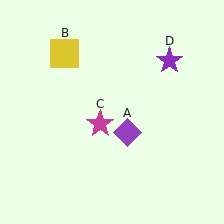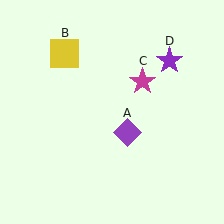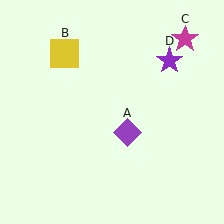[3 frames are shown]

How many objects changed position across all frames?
1 object changed position: magenta star (object C).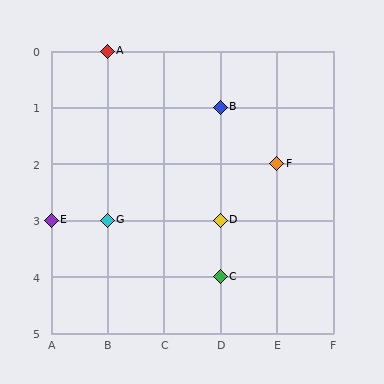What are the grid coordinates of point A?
Point A is at grid coordinates (B, 0).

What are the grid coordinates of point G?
Point G is at grid coordinates (B, 3).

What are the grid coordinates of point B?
Point B is at grid coordinates (D, 1).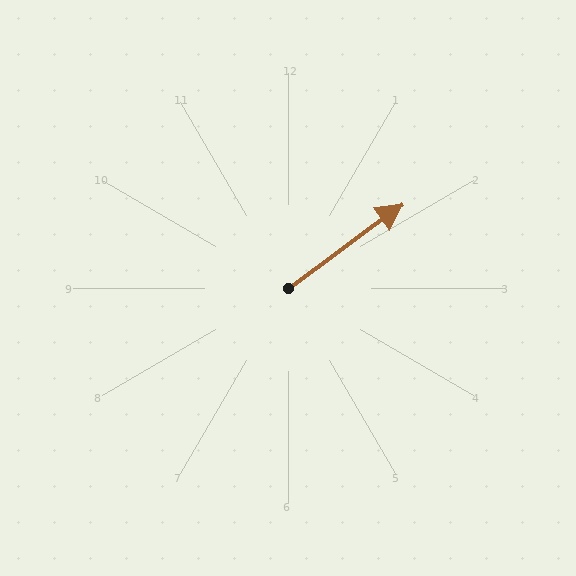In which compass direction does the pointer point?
Northeast.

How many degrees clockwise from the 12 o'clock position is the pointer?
Approximately 54 degrees.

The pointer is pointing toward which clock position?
Roughly 2 o'clock.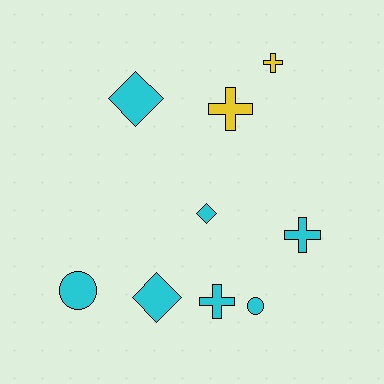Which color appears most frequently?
Cyan, with 7 objects.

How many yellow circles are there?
There are no yellow circles.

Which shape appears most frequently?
Cross, with 4 objects.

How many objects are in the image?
There are 9 objects.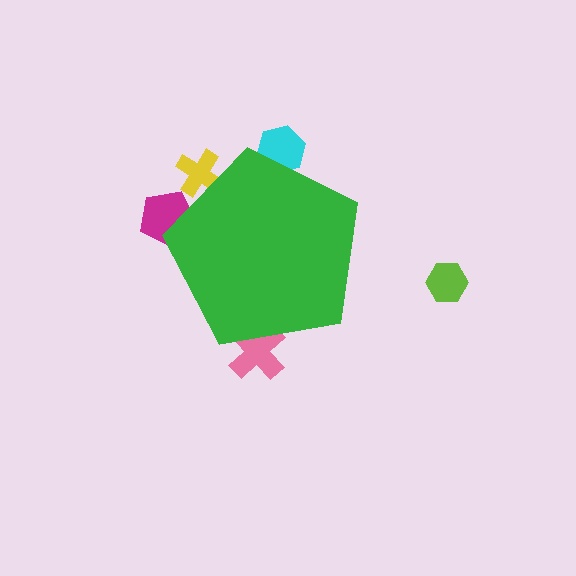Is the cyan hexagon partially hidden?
Yes, the cyan hexagon is partially hidden behind the green pentagon.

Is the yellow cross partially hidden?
Yes, the yellow cross is partially hidden behind the green pentagon.